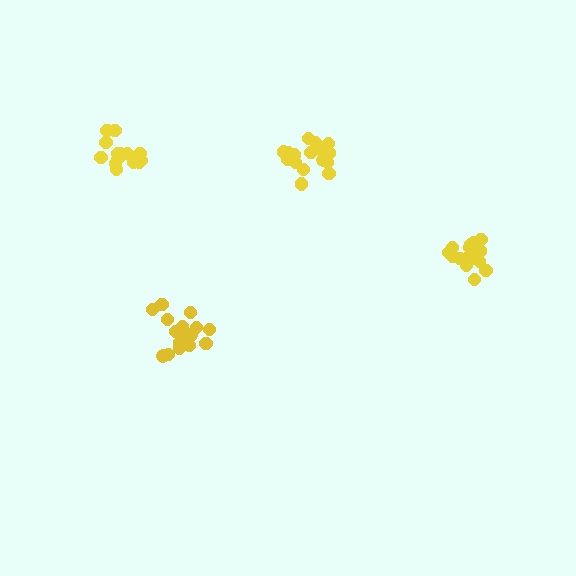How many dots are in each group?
Group 1: 15 dots, Group 2: 17 dots, Group 3: 16 dots, Group 4: 19 dots (67 total).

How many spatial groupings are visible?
There are 4 spatial groupings.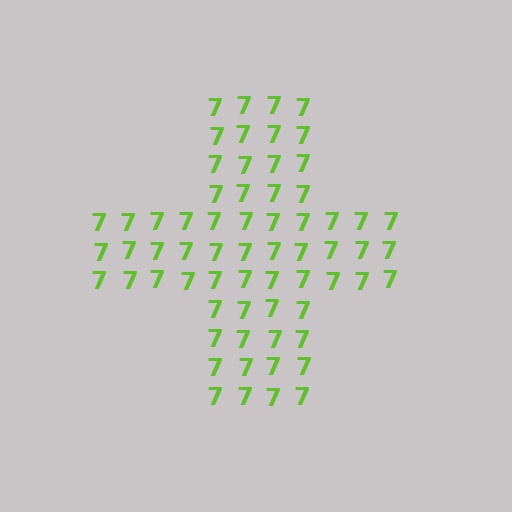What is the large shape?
The large shape is a cross.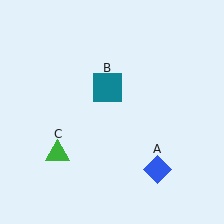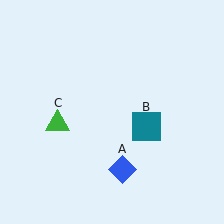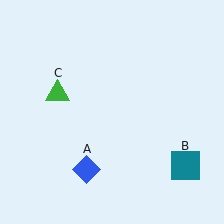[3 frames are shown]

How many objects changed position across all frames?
3 objects changed position: blue diamond (object A), teal square (object B), green triangle (object C).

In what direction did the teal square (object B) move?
The teal square (object B) moved down and to the right.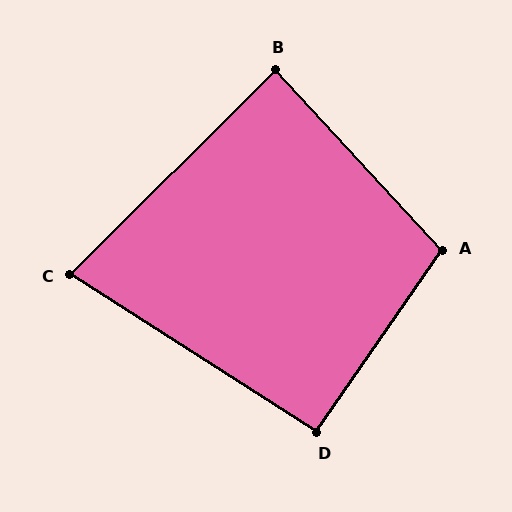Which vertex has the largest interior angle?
A, at approximately 102 degrees.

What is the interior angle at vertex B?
Approximately 88 degrees (approximately right).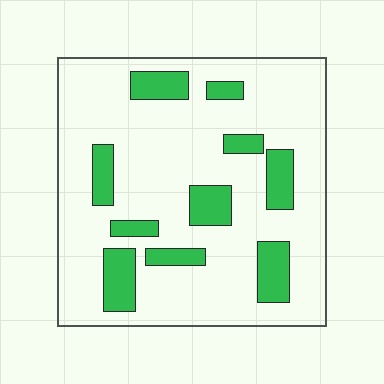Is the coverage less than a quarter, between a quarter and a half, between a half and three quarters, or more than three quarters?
Less than a quarter.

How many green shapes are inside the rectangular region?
10.